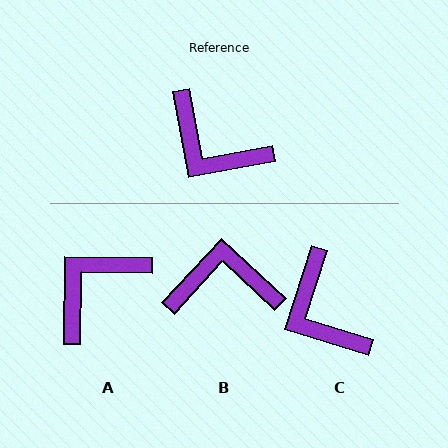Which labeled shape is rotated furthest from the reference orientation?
B, about 143 degrees away.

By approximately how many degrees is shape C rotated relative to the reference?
Approximately 28 degrees clockwise.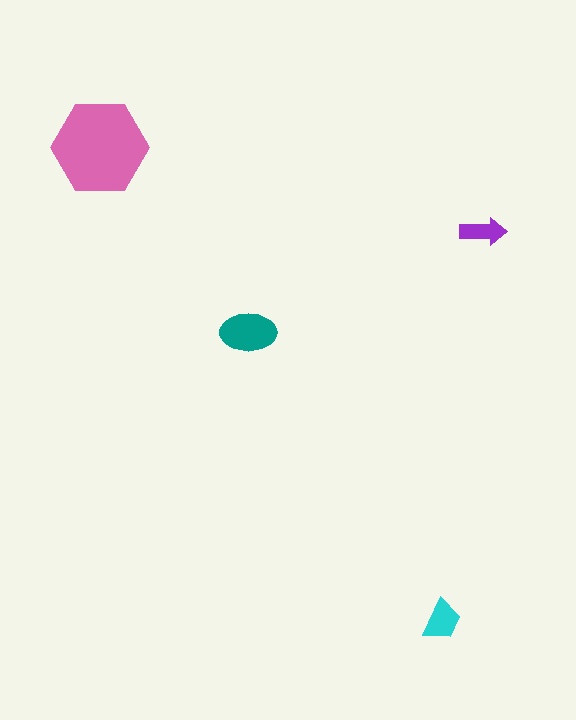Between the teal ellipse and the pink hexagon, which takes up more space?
The pink hexagon.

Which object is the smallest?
The purple arrow.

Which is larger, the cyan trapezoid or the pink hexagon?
The pink hexagon.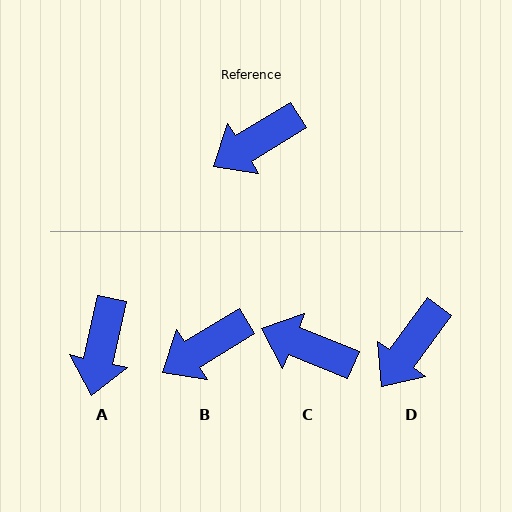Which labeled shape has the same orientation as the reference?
B.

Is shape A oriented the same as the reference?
No, it is off by about 47 degrees.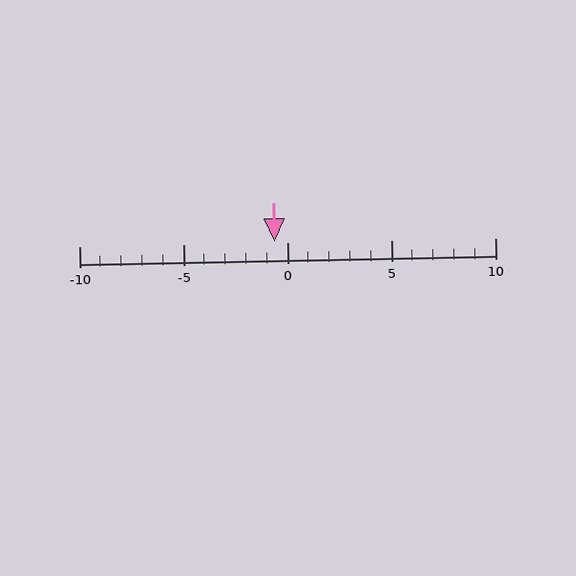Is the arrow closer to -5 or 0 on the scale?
The arrow is closer to 0.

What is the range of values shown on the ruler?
The ruler shows values from -10 to 10.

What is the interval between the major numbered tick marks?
The major tick marks are spaced 5 units apart.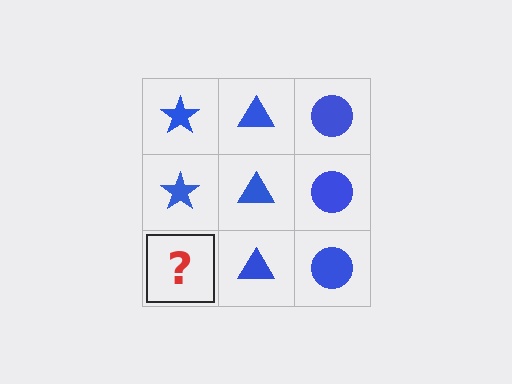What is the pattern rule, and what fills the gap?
The rule is that each column has a consistent shape. The gap should be filled with a blue star.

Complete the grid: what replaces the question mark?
The question mark should be replaced with a blue star.